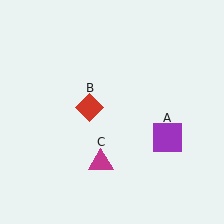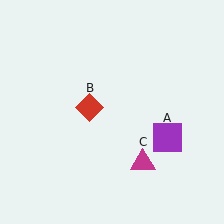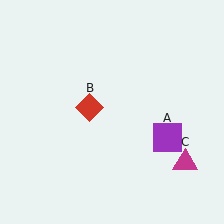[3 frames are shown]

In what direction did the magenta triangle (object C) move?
The magenta triangle (object C) moved right.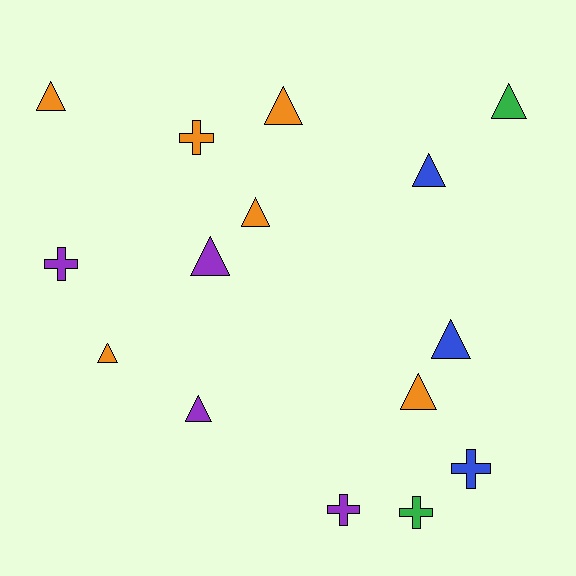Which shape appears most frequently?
Triangle, with 10 objects.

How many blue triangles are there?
There are 2 blue triangles.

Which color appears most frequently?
Orange, with 6 objects.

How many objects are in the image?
There are 15 objects.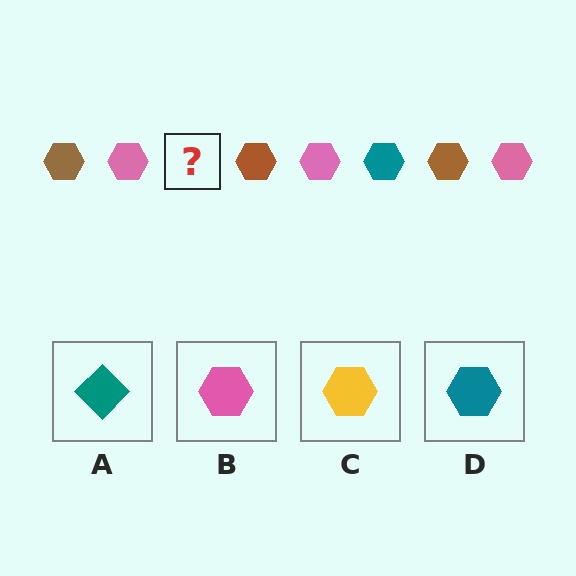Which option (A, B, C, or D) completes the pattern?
D.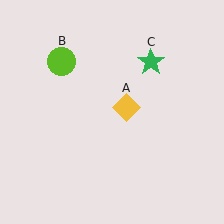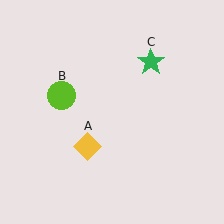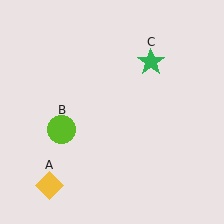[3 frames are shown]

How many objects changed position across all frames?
2 objects changed position: yellow diamond (object A), lime circle (object B).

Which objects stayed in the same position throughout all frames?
Green star (object C) remained stationary.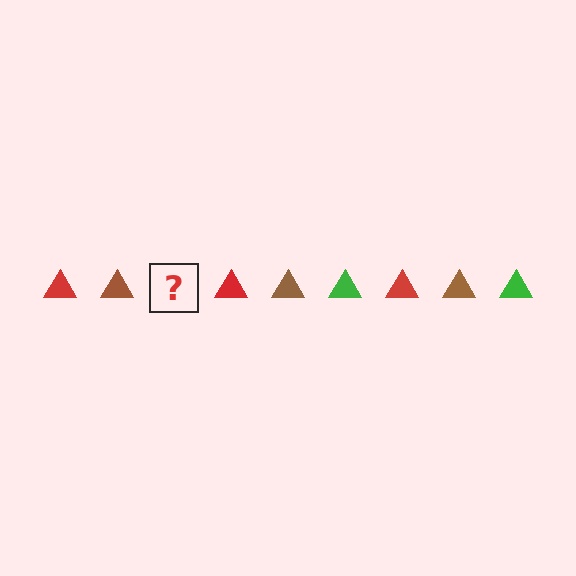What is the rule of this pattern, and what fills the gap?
The rule is that the pattern cycles through red, brown, green triangles. The gap should be filled with a green triangle.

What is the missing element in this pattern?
The missing element is a green triangle.